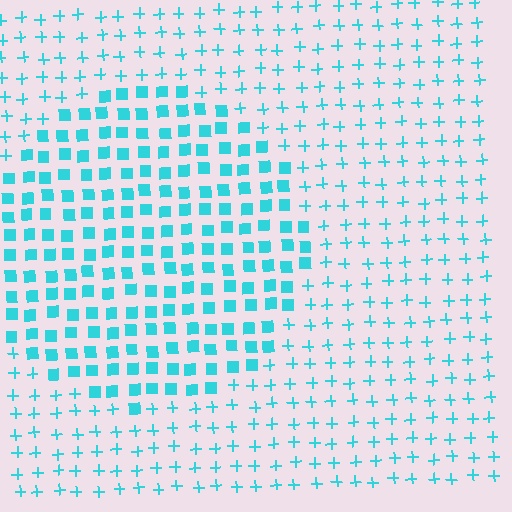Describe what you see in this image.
The image is filled with small cyan elements arranged in a uniform grid. A circle-shaped region contains squares, while the surrounding area contains plus signs. The boundary is defined purely by the change in element shape.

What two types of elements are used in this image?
The image uses squares inside the circle region and plus signs outside it.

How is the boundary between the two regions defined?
The boundary is defined by a change in element shape: squares inside vs. plus signs outside. All elements share the same color and spacing.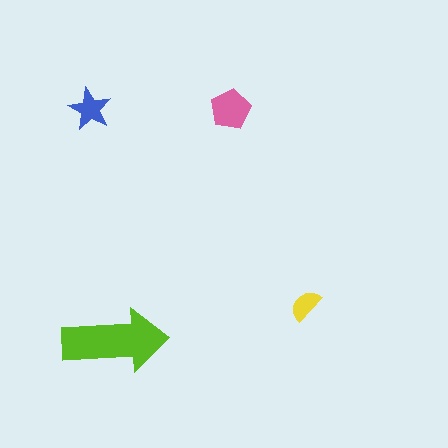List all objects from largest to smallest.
The lime arrow, the pink pentagon, the blue star, the yellow semicircle.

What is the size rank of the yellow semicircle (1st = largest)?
4th.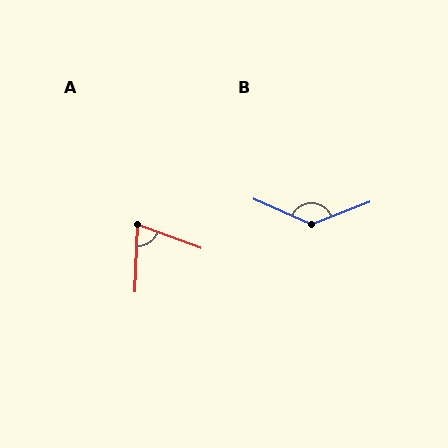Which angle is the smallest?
A, at approximately 72 degrees.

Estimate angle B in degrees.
Approximately 135 degrees.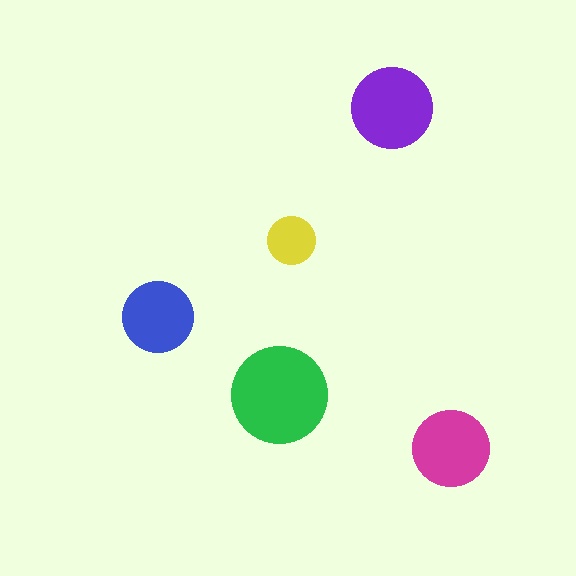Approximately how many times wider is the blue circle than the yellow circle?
About 1.5 times wider.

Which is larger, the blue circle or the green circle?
The green one.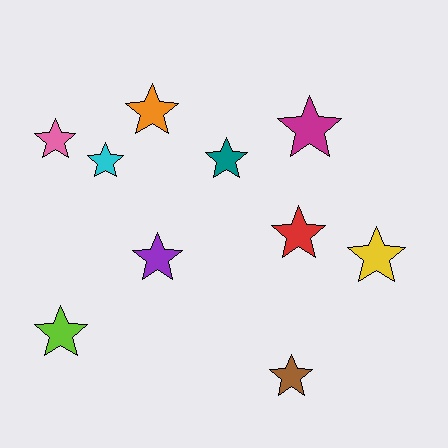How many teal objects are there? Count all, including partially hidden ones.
There is 1 teal object.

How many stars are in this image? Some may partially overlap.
There are 10 stars.